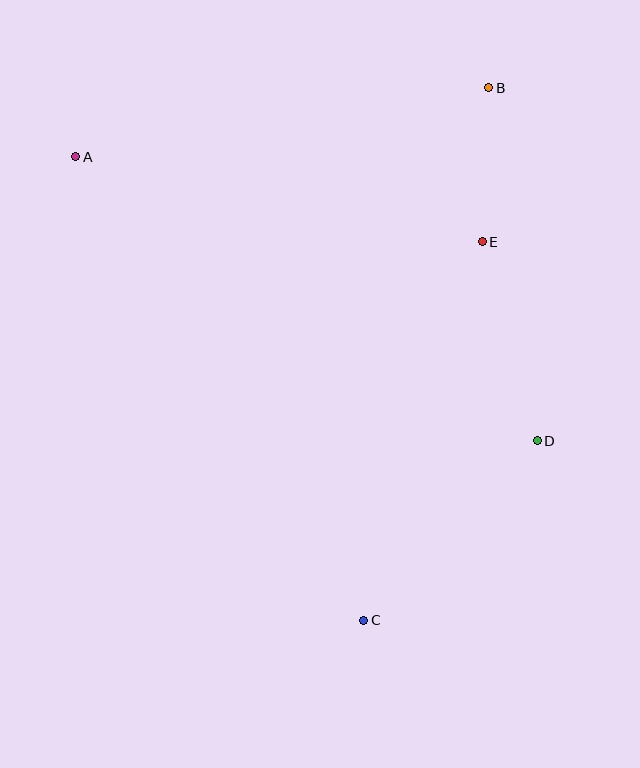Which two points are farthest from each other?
Points B and C are farthest from each other.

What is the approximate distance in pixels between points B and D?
The distance between B and D is approximately 356 pixels.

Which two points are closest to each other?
Points B and E are closest to each other.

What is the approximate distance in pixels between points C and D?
The distance between C and D is approximately 250 pixels.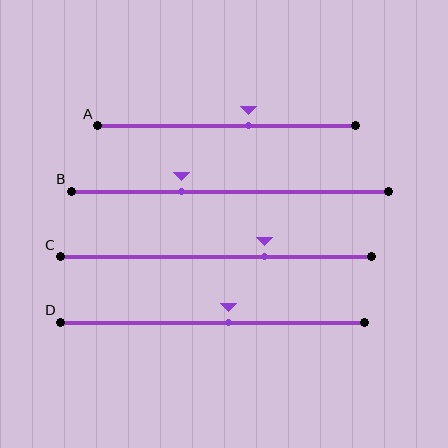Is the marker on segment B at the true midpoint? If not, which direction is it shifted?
No, the marker on segment B is shifted to the left by about 15% of the segment length.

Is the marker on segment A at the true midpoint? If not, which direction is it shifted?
No, the marker on segment A is shifted to the right by about 9% of the segment length.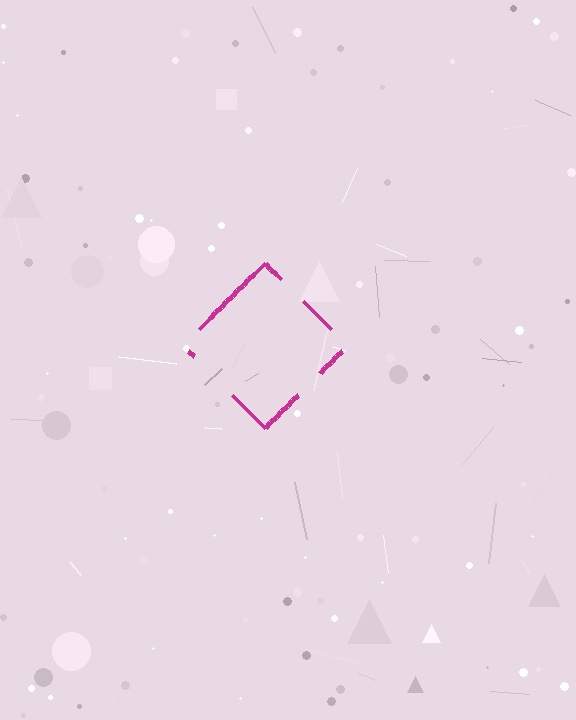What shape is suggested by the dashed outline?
The dashed outline suggests a diamond.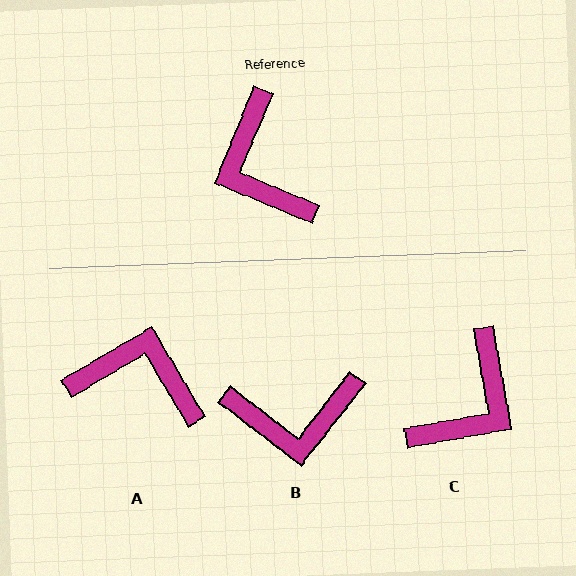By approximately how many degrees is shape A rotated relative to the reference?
Approximately 127 degrees clockwise.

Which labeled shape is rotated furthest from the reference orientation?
A, about 127 degrees away.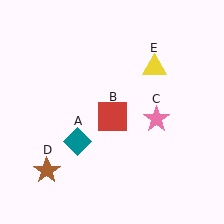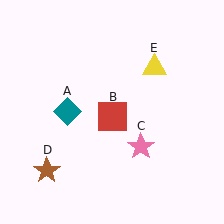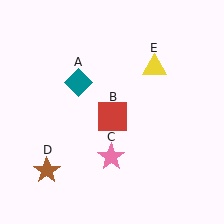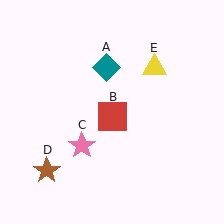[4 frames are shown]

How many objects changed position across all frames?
2 objects changed position: teal diamond (object A), pink star (object C).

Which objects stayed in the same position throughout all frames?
Red square (object B) and brown star (object D) and yellow triangle (object E) remained stationary.